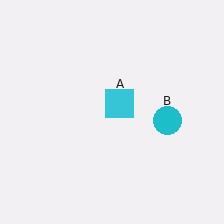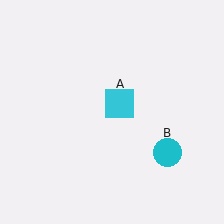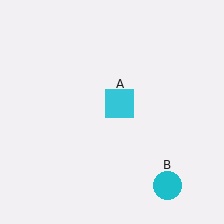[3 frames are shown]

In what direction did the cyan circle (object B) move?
The cyan circle (object B) moved down.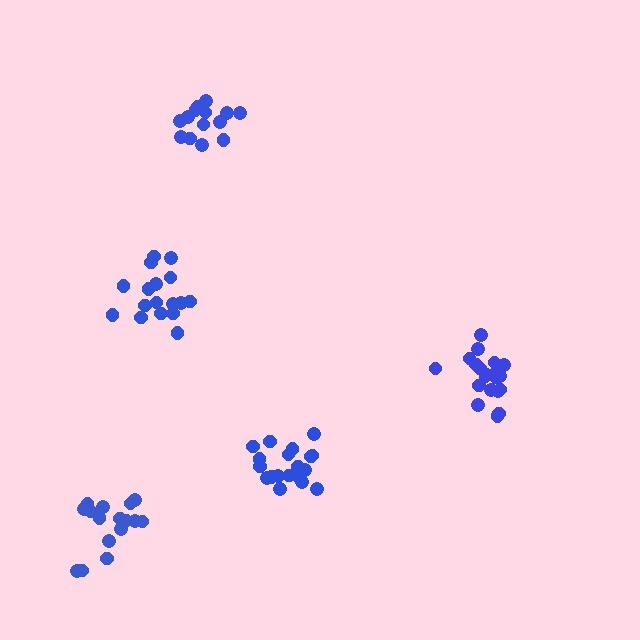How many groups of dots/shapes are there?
There are 5 groups.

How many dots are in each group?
Group 1: 17 dots, Group 2: 15 dots, Group 3: 17 dots, Group 4: 20 dots, Group 5: 19 dots (88 total).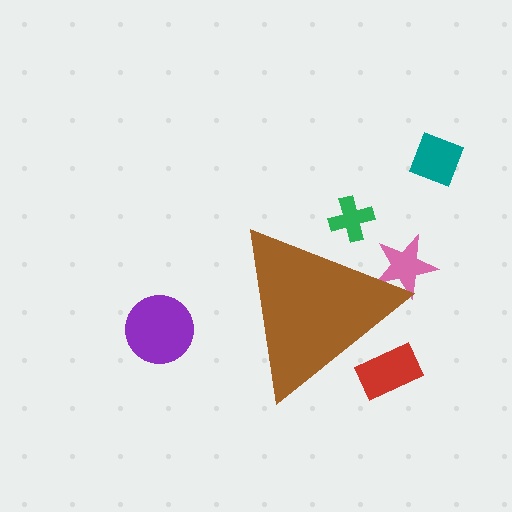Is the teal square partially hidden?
No, the teal square is fully visible.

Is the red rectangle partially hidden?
Yes, the red rectangle is partially hidden behind the brown triangle.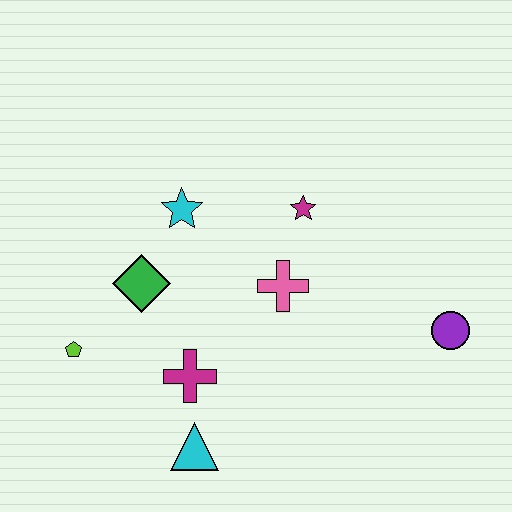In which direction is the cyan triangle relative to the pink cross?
The cyan triangle is below the pink cross.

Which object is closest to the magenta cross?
The cyan triangle is closest to the magenta cross.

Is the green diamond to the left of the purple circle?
Yes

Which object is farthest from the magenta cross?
The purple circle is farthest from the magenta cross.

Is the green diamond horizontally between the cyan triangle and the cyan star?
No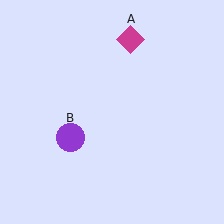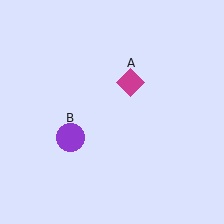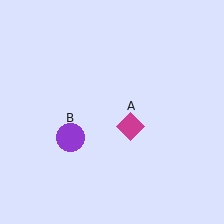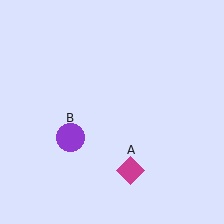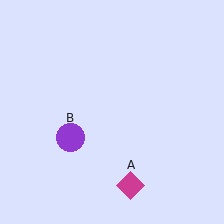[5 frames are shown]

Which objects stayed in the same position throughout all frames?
Purple circle (object B) remained stationary.